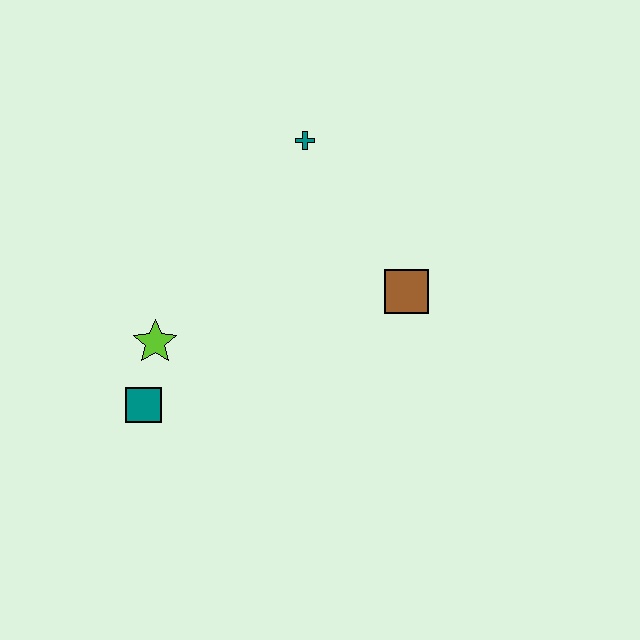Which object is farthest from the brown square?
The teal square is farthest from the brown square.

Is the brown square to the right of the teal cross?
Yes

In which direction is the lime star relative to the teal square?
The lime star is above the teal square.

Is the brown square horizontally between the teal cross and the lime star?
No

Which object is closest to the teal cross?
The brown square is closest to the teal cross.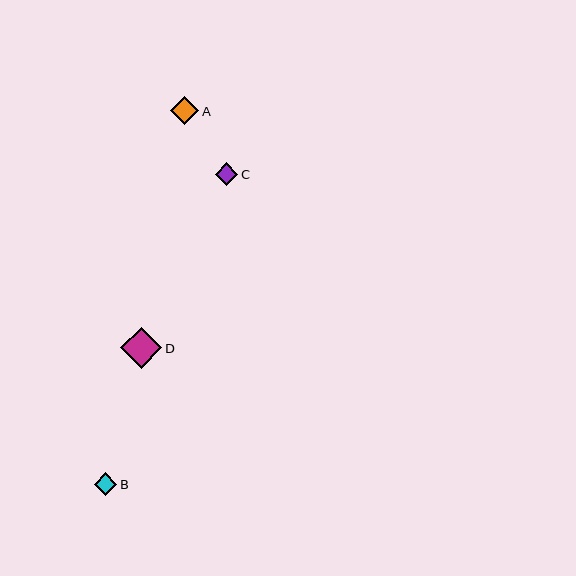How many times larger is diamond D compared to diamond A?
Diamond D is approximately 1.5 times the size of diamond A.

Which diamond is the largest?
Diamond D is the largest with a size of approximately 42 pixels.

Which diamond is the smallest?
Diamond B is the smallest with a size of approximately 22 pixels.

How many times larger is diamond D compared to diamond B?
Diamond D is approximately 1.9 times the size of diamond B.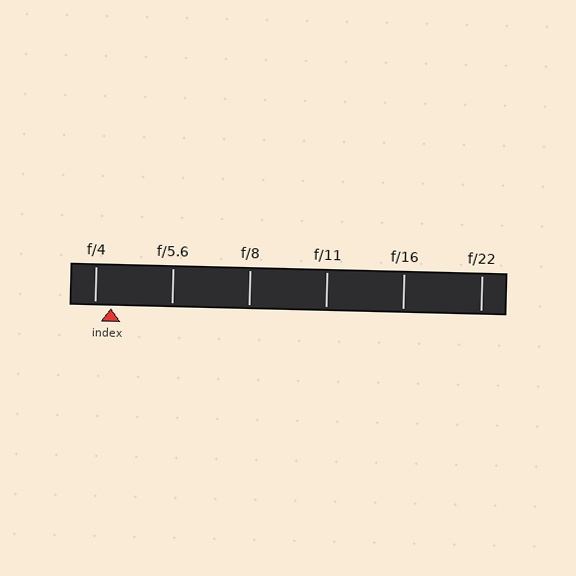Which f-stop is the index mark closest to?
The index mark is closest to f/4.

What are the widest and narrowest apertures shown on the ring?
The widest aperture shown is f/4 and the narrowest is f/22.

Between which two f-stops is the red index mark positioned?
The index mark is between f/4 and f/5.6.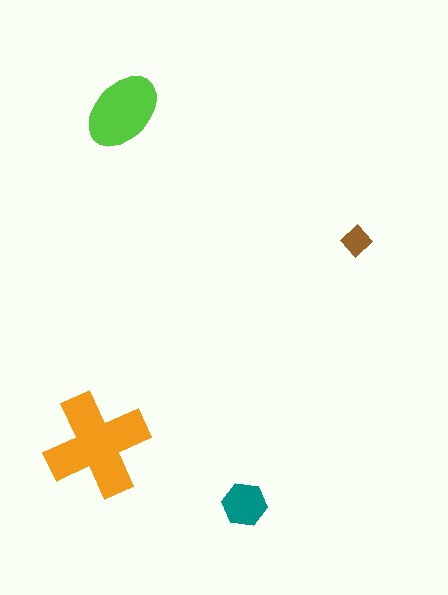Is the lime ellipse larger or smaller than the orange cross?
Smaller.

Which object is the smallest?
The brown diamond.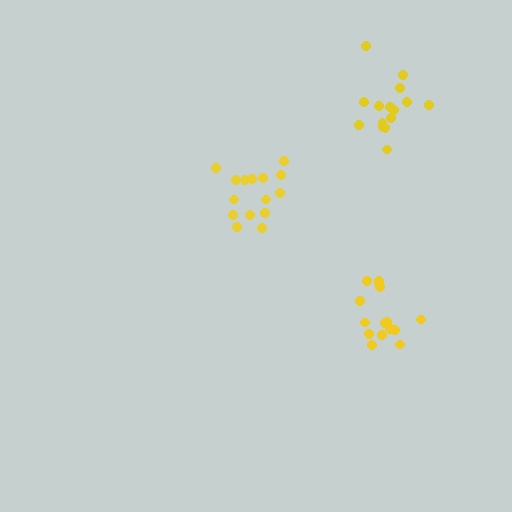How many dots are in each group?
Group 1: 15 dots, Group 2: 15 dots, Group 3: 15 dots (45 total).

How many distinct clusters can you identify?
There are 3 distinct clusters.